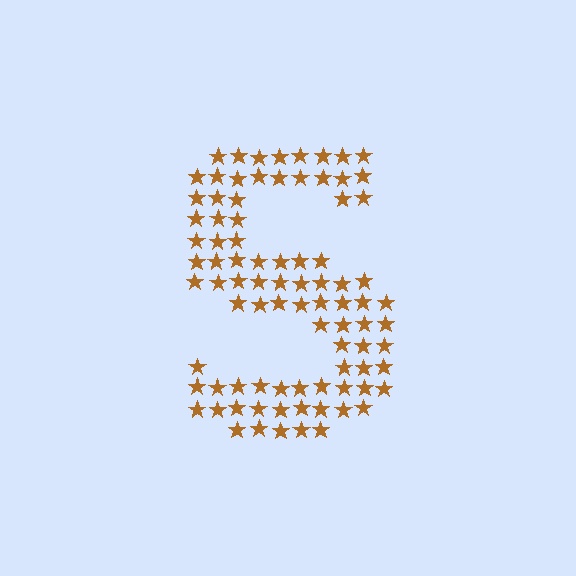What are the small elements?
The small elements are stars.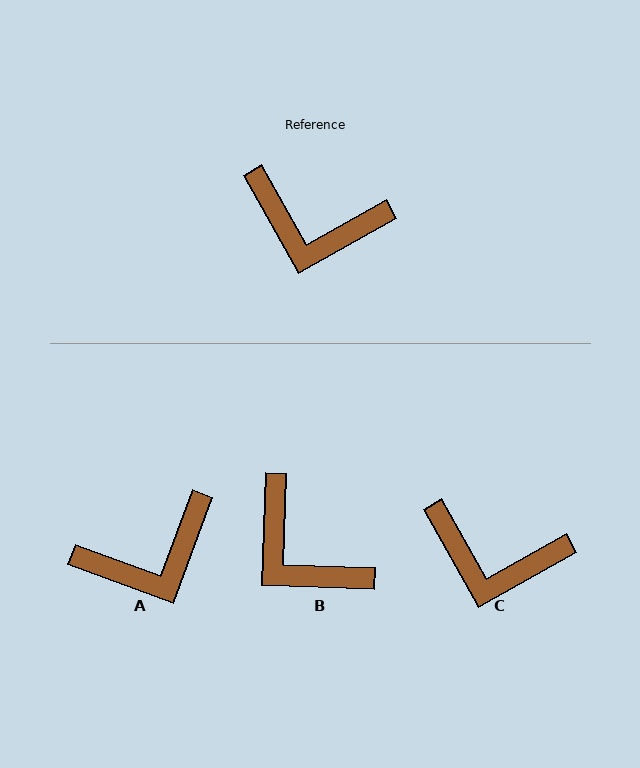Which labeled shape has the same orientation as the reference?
C.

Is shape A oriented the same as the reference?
No, it is off by about 41 degrees.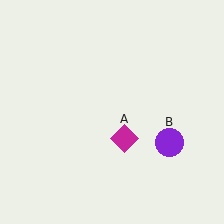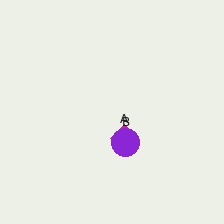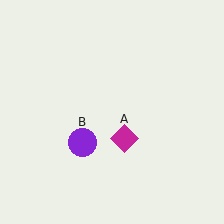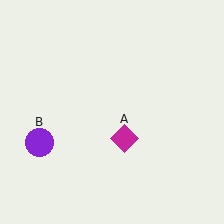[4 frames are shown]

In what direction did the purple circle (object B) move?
The purple circle (object B) moved left.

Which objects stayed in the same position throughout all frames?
Magenta diamond (object A) remained stationary.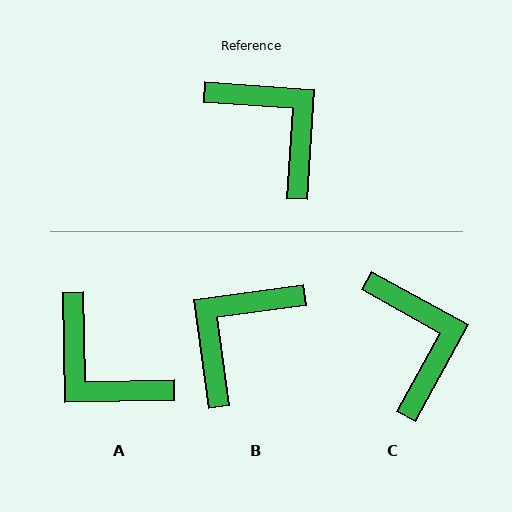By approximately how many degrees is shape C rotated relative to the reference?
Approximately 25 degrees clockwise.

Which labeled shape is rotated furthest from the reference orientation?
A, about 175 degrees away.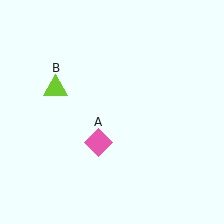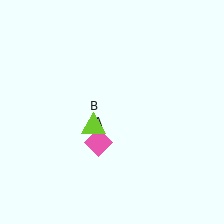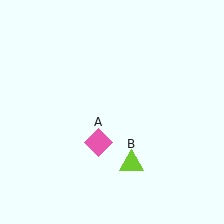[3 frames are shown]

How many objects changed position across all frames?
1 object changed position: lime triangle (object B).